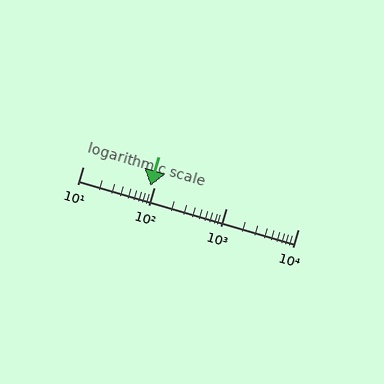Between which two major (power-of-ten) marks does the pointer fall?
The pointer is between 10 and 100.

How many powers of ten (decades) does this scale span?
The scale spans 3 decades, from 10 to 10000.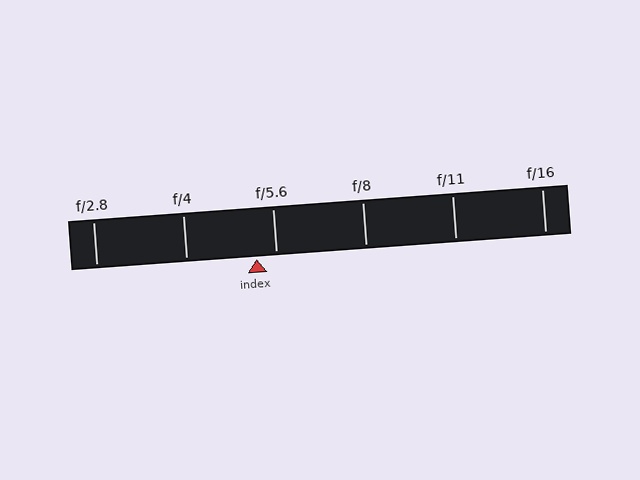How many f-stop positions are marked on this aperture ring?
There are 6 f-stop positions marked.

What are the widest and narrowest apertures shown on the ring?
The widest aperture shown is f/2.8 and the narrowest is f/16.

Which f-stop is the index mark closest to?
The index mark is closest to f/5.6.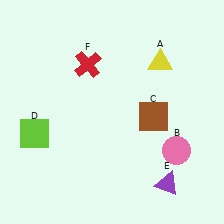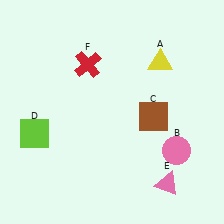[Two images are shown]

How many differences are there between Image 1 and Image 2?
There is 1 difference between the two images.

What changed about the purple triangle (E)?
In Image 1, E is purple. In Image 2, it changed to pink.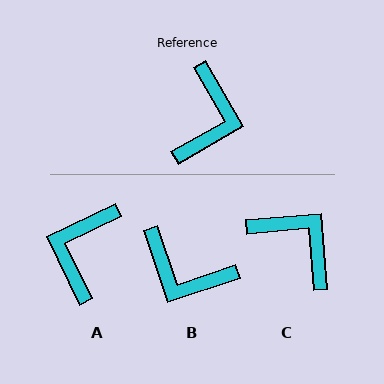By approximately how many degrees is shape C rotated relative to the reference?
Approximately 65 degrees counter-clockwise.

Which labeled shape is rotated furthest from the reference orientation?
A, about 175 degrees away.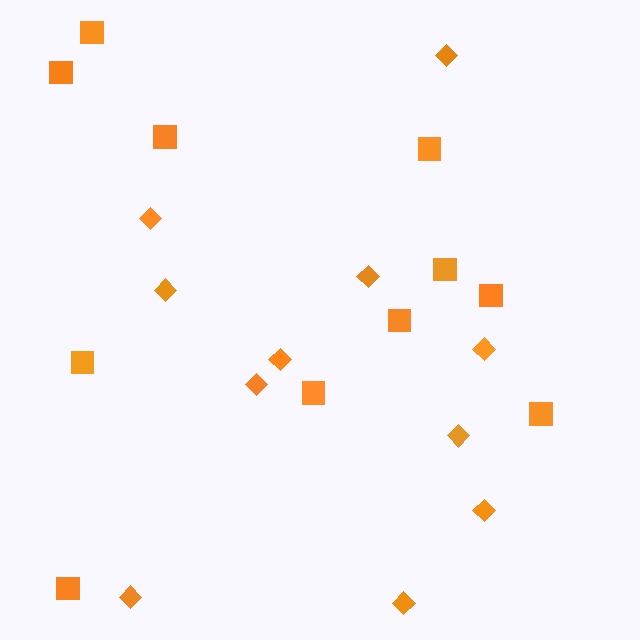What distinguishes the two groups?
There are 2 groups: one group of diamonds (11) and one group of squares (11).